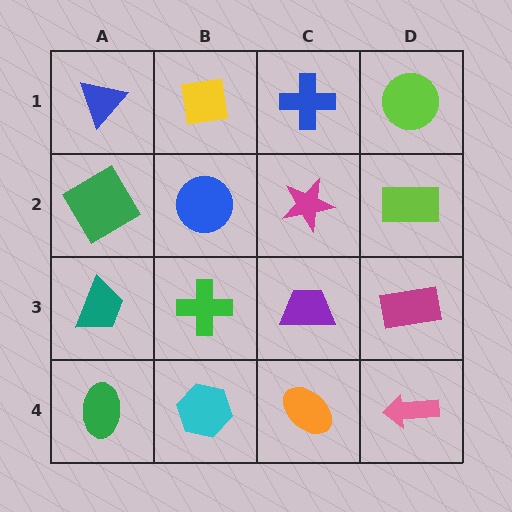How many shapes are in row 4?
4 shapes.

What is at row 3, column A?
A teal trapezoid.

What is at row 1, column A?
A blue triangle.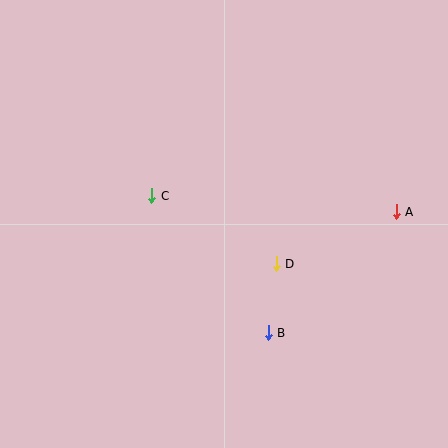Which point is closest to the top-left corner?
Point C is closest to the top-left corner.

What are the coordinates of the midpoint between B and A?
The midpoint between B and A is at (332, 272).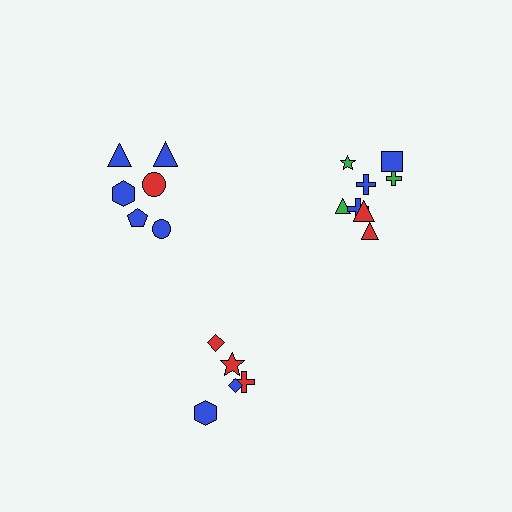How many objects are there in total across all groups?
There are 19 objects.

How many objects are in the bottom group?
There are 5 objects.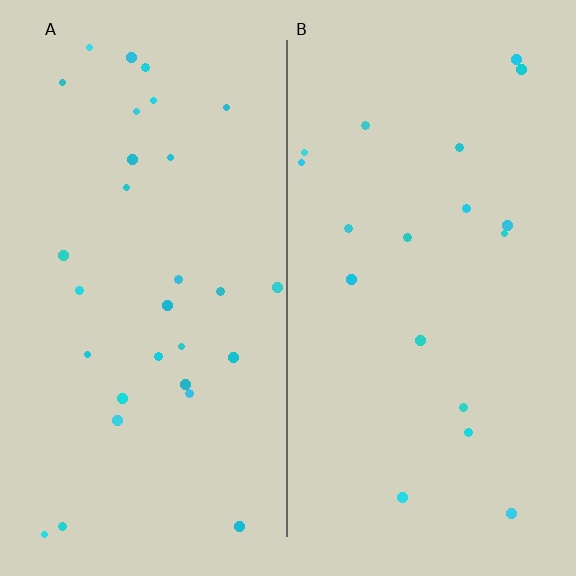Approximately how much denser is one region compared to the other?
Approximately 1.6× — region A over region B.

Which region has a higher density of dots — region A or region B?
A (the left).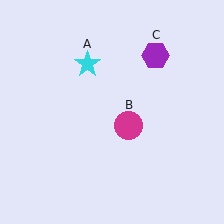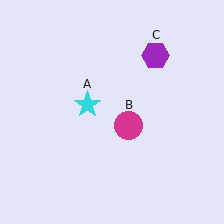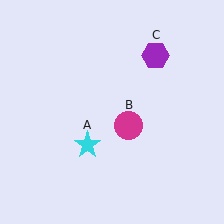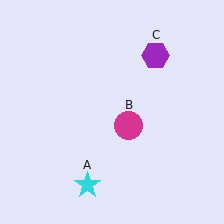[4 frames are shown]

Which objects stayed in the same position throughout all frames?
Magenta circle (object B) and purple hexagon (object C) remained stationary.